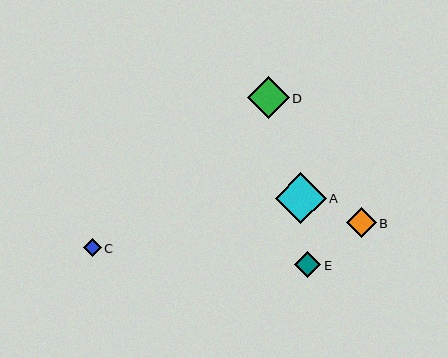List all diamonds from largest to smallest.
From largest to smallest: A, D, B, E, C.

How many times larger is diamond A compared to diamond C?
Diamond A is approximately 2.9 times the size of diamond C.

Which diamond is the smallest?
Diamond C is the smallest with a size of approximately 18 pixels.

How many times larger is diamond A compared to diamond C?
Diamond A is approximately 2.9 times the size of diamond C.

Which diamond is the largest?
Diamond A is the largest with a size of approximately 51 pixels.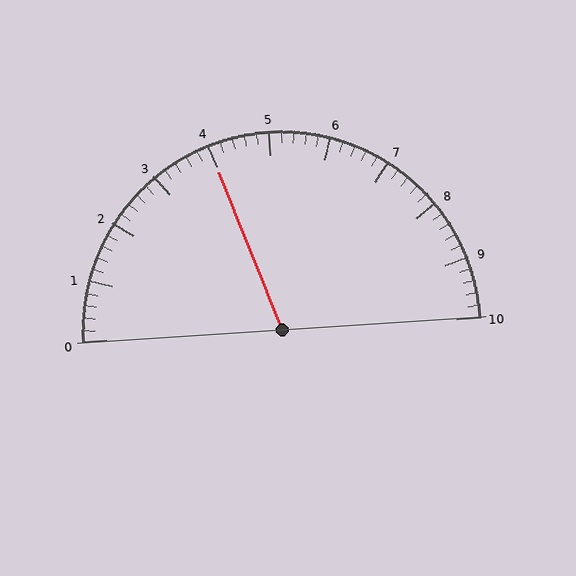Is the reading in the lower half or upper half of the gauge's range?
The reading is in the lower half of the range (0 to 10).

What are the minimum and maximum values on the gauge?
The gauge ranges from 0 to 10.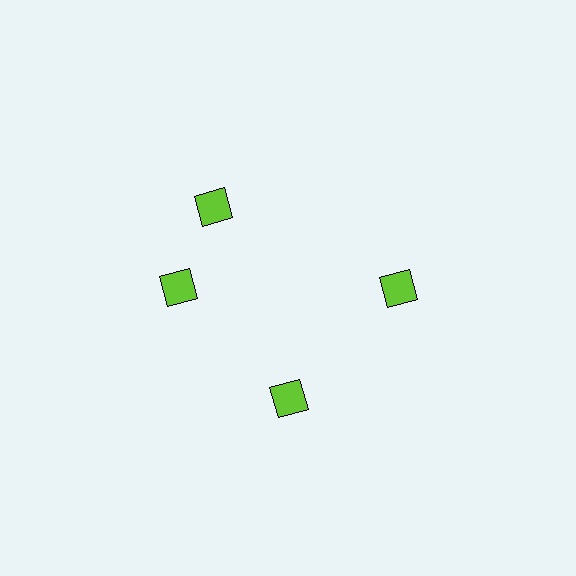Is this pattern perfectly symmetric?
No. The 4 lime diamonds are arranged in a ring, but one element near the 12 o'clock position is rotated out of alignment along the ring, breaking the 4-fold rotational symmetry.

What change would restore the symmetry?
The symmetry would be restored by rotating it back into even spacing with its neighbors so that all 4 diamonds sit at equal angles and equal distance from the center.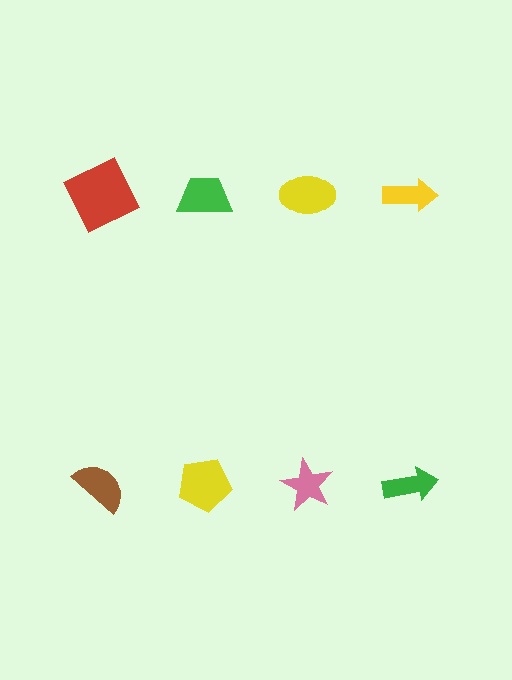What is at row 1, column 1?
A red square.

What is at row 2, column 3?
A pink star.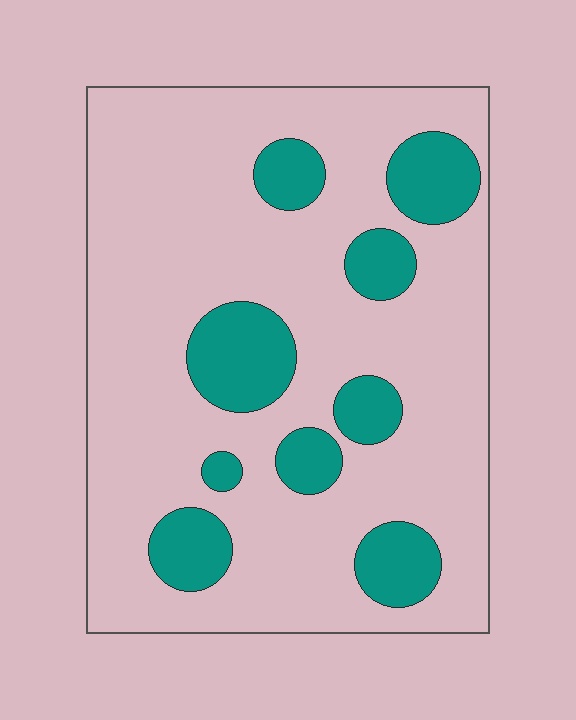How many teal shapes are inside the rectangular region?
9.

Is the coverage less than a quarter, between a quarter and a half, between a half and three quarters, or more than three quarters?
Less than a quarter.